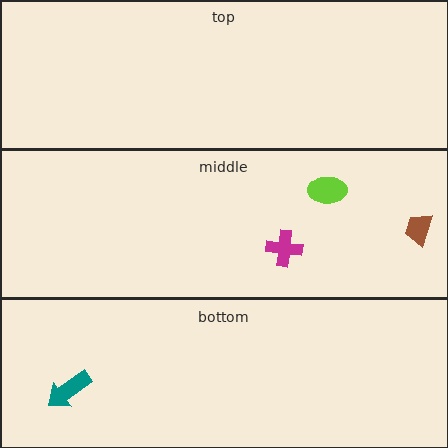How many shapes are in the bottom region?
1.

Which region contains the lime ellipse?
The middle region.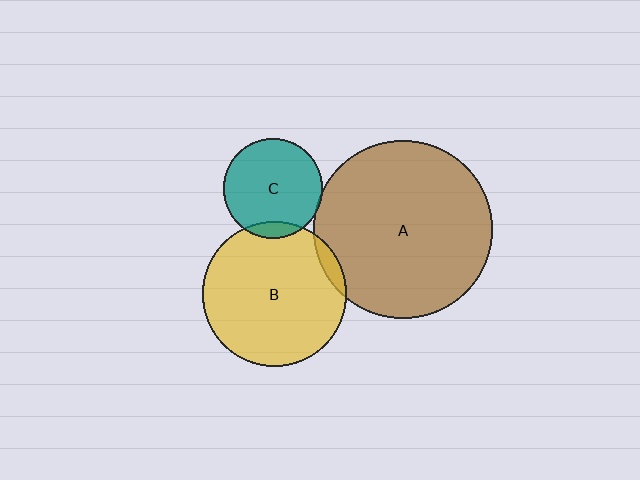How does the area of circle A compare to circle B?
Approximately 1.5 times.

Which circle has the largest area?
Circle A (brown).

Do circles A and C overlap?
Yes.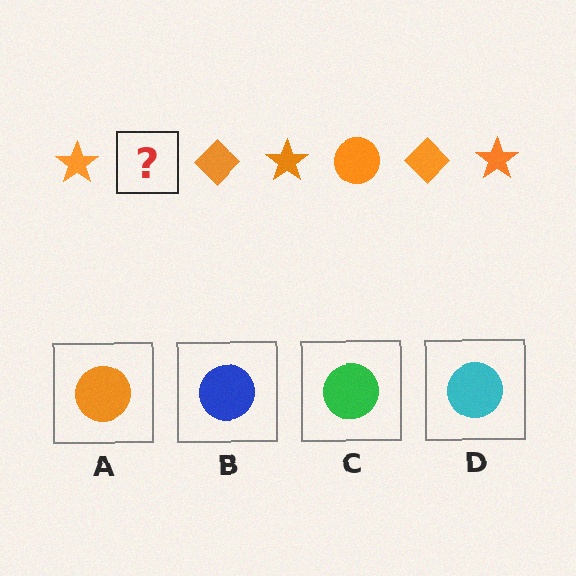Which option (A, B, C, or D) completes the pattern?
A.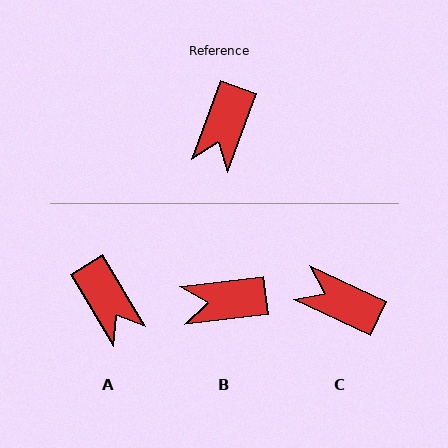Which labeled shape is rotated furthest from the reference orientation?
C, about 95 degrees away.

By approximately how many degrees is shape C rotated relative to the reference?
Approximately 95 degrees clockwise.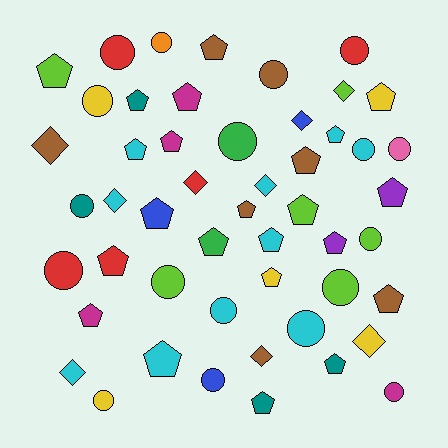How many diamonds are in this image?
There are 9 diamonds.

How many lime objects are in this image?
There are 6 lime objects.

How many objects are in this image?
There are 50 objects.